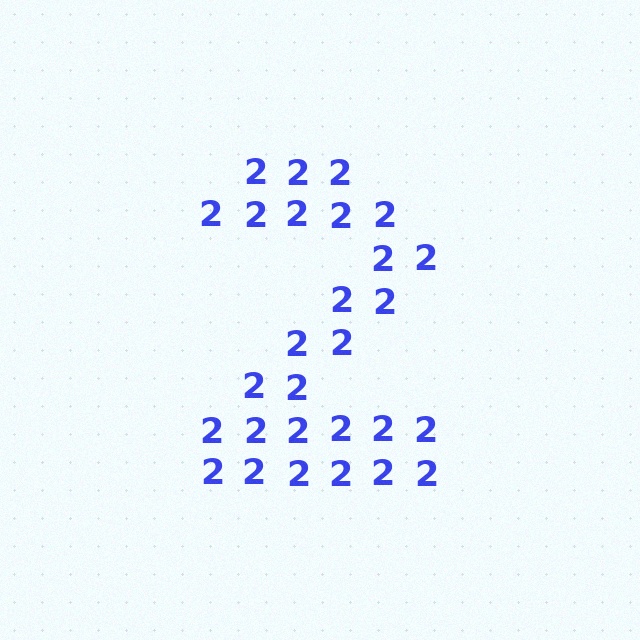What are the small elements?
The small elements are digit 2's.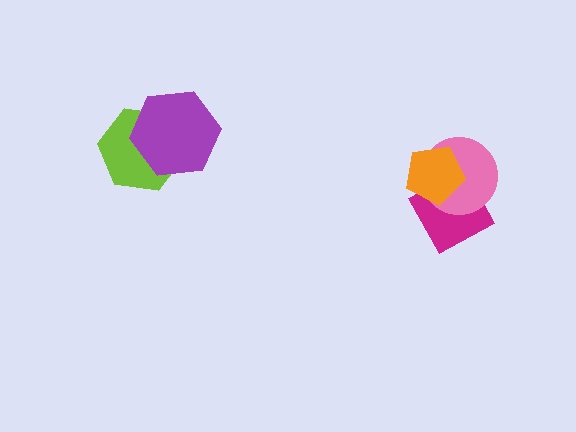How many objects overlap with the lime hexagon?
1 object overlaps with the lime hexagon.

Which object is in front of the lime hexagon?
The purple hexagon is in front of the lime hexagon.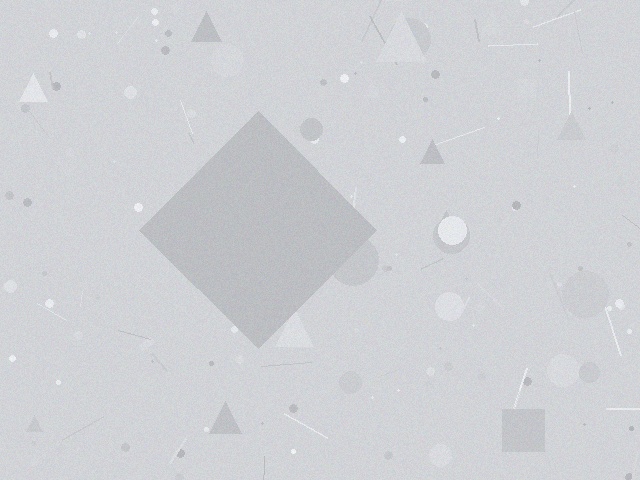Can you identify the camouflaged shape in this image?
The camouflaged shape is a diamond.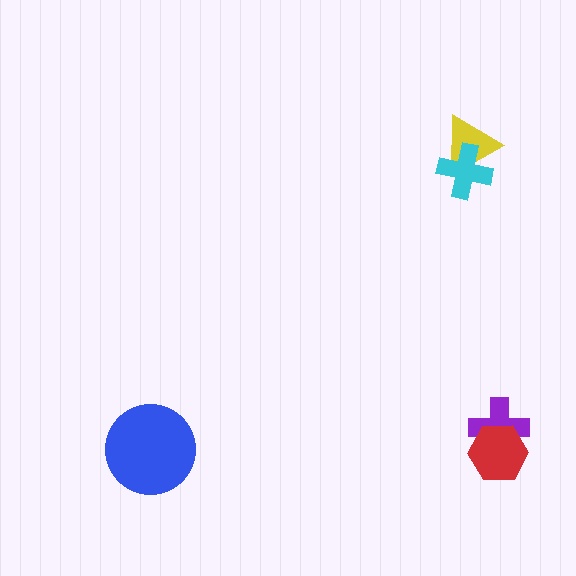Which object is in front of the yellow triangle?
The cyan cross is in front of the yellow triangle.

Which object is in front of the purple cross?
The red hexagon is in front of the purple cross.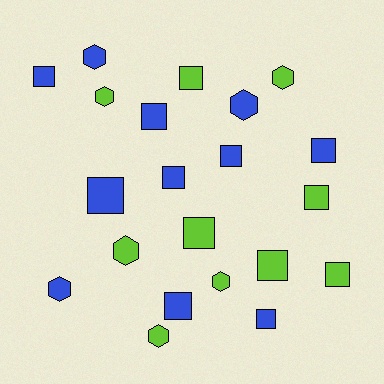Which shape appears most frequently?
Square, with 13 objects.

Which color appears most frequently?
Blue, with 11 objects.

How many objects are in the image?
There are 21 objects.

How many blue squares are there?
There are 8 blue squares.